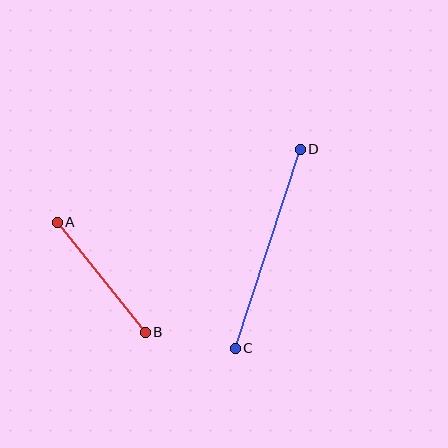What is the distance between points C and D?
The distance is approximately 209 pixels.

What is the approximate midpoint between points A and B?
The midpoint is at approximately (101, 277) pixels.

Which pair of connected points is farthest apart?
Points C and D are farthest apart.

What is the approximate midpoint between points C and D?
The midpoint is at approximately (268, 249) pixels.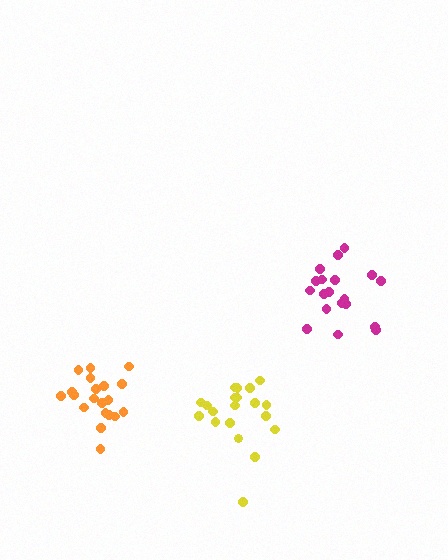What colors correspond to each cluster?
The clusters are colored: yellow, orange, magenta.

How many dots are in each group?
Group 1: 20 dots, Group 2: 20 dots, Group 3: 19 dots (59 total).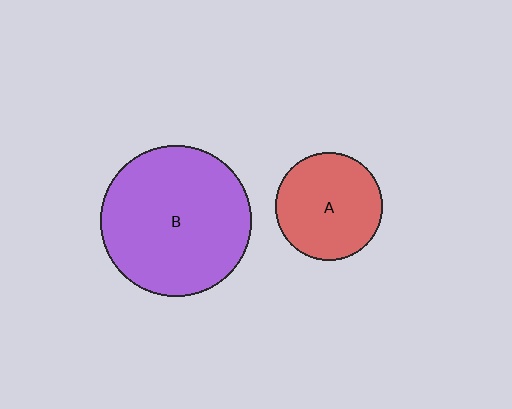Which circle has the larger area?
Circle B (purple).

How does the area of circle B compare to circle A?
Approximately 2.0 times.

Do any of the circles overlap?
No, none of the circles overlap.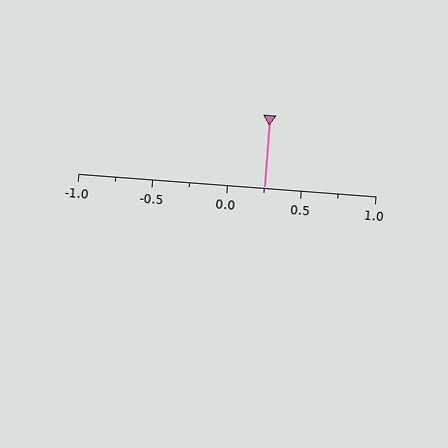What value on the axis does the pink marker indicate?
The marker indicates approximately 0.25.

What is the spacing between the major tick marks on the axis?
The major ticks are spaced 0.5 apart.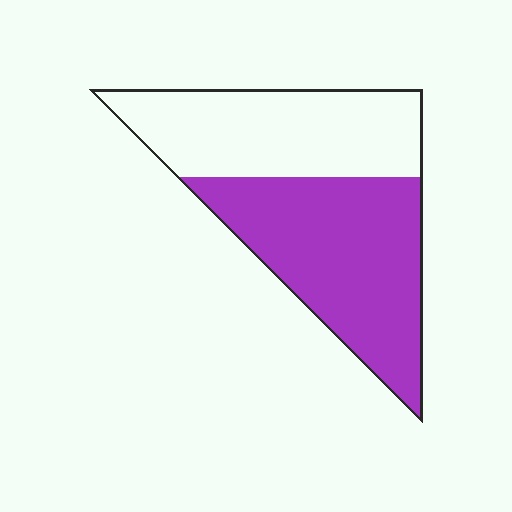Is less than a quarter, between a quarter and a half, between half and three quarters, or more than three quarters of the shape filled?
Between half and three quarters.